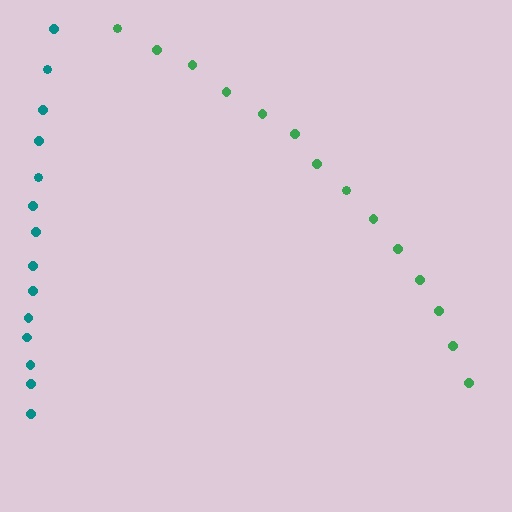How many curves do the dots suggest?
There are 2 distinct paths.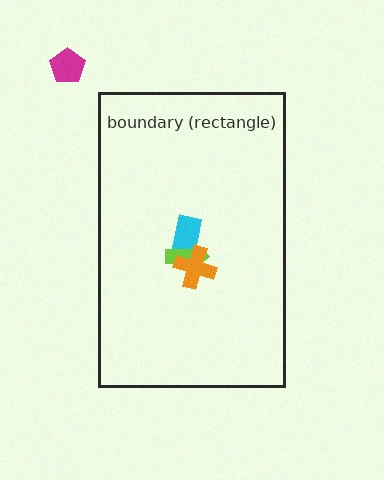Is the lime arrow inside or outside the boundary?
Inside.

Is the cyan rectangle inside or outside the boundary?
Inside.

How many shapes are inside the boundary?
3 inside, 1 outside.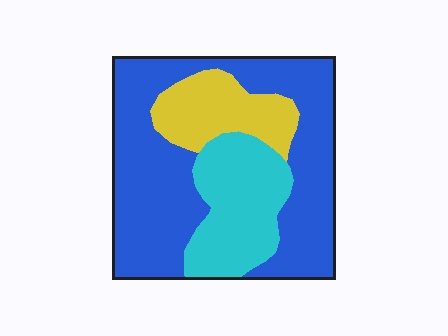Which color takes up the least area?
Yellow, at roughly 15%.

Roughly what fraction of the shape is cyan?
Cyan covers 23% of the shape.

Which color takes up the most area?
Blue, at roughly 60%.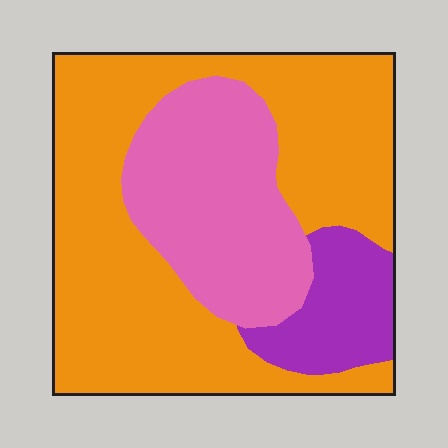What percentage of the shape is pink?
Pink covers roughly 30% of the shape.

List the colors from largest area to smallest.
From largest to smallest: orange, pink, purple.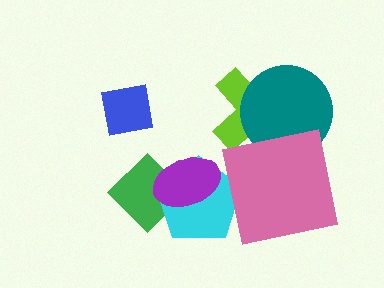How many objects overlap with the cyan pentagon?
3 objects overlap with the cyan pentagon.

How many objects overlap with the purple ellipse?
2 objects overlap with the purple ellipse.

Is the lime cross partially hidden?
Yes, it is partially covered by another shape.